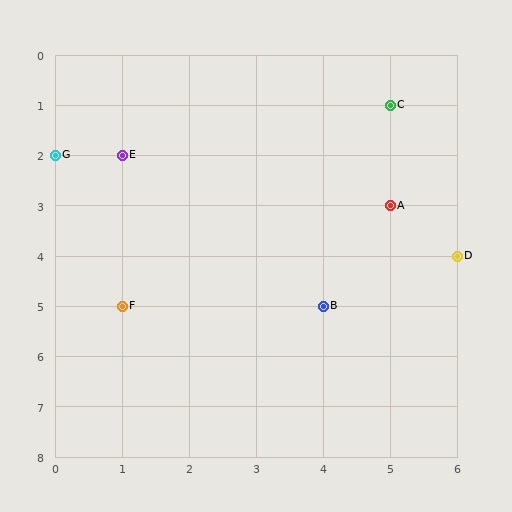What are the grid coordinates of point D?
Point D is at grid coordinates (6, 4).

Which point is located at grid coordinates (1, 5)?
Point F is at (1, 5).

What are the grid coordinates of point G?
Point G is at grid coordinates (0, 2).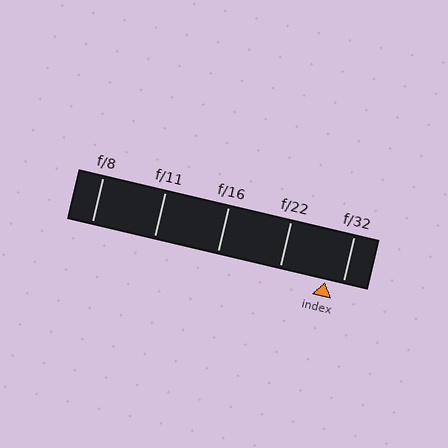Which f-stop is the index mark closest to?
The index mark is closest to f/32.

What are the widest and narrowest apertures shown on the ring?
The widest aperture shown is f/8 and the narrowest is f/32.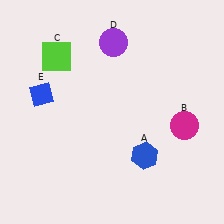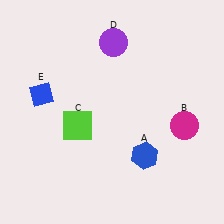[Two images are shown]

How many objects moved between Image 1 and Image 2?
1 object moved between the two images.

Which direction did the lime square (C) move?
The lime square (C) moved down.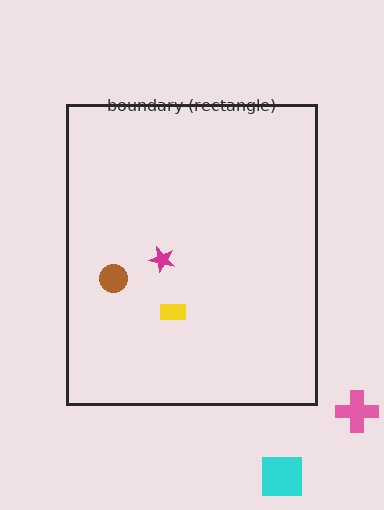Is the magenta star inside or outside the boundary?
Inside.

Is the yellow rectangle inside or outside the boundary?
Inside.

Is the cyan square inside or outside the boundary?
Outside.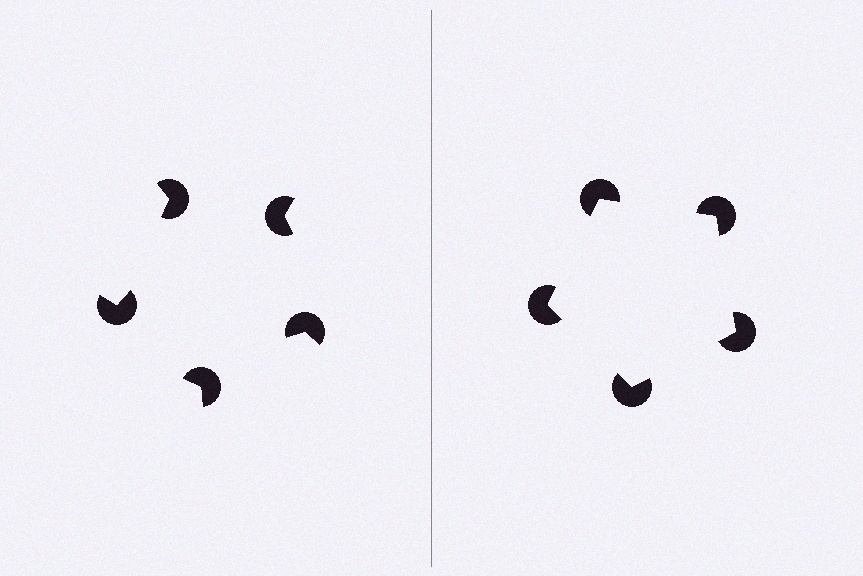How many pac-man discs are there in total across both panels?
10 — 5 on each side.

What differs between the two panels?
The pac-man discs are positioned identically on both sides; only the wedge orientations differ. On the right they align to a pentagon; on the left they are misaligned.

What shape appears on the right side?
An illusory pentagon.